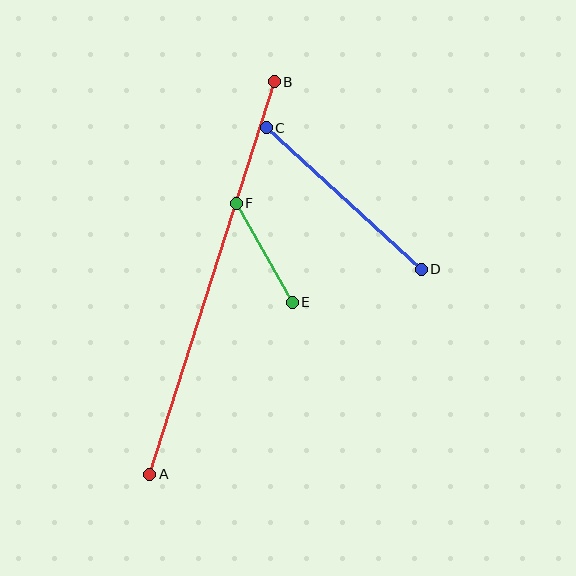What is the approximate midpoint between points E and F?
The midpoint is at approximately (264, 253) pixels.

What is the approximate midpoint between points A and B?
The midpoint is at approximately (212, 278) pixels.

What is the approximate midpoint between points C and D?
The midpoint is at approximately (344, 198) pixels.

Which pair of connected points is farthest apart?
Points A and B are farthest apart.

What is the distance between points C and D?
The distance is approximately 210 pixels.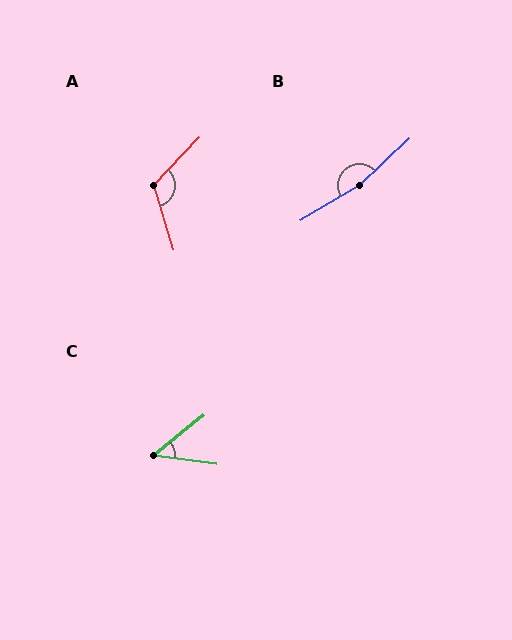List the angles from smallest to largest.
C (46°), A (119°), B (167°).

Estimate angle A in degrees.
Approximately 119 degrees.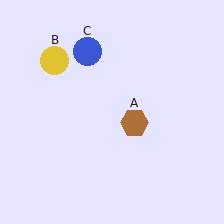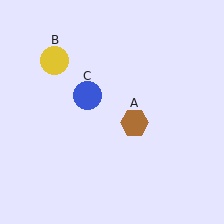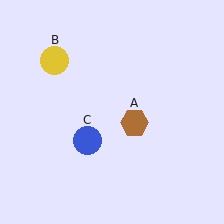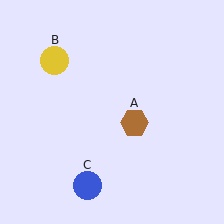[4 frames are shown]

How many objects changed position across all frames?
1 object changed position: blue circle (object C).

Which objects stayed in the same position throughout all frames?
Brown hexagon (object A) and yellow circle (object B) remained stationary.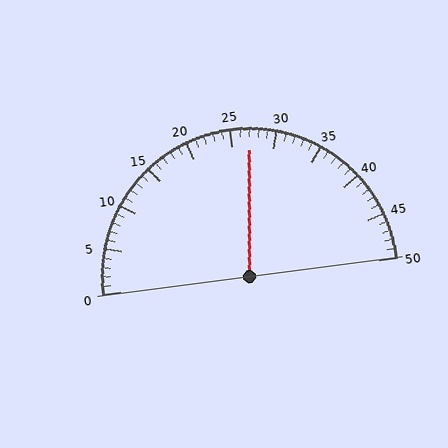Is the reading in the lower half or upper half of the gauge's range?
The reading is in the upper half of the range (0 to 50).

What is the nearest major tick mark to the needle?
The nearest major tick mark is 25.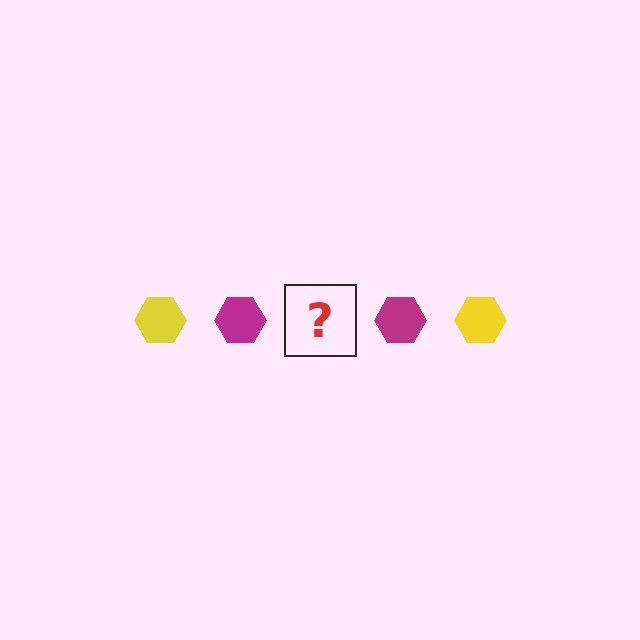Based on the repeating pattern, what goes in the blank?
The blank should be a yellow hexagon.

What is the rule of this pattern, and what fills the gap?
The rule is that the pattern cycles through yellow, magenta hexagons. The gap should be filled with a yellow hexagon.